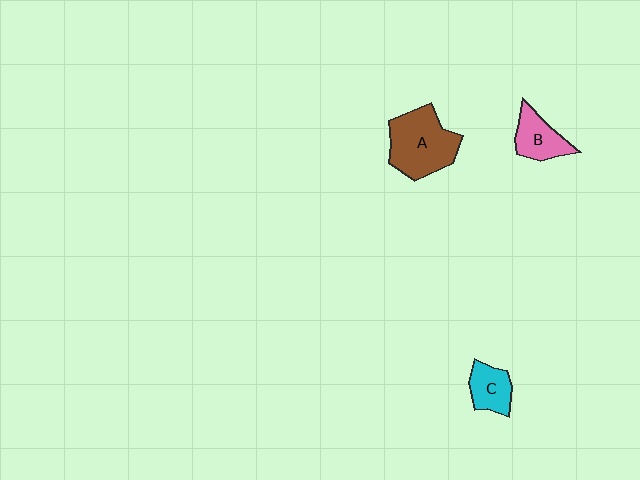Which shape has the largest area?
Shape A (brown).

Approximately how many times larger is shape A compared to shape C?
Approximately 2.1 times.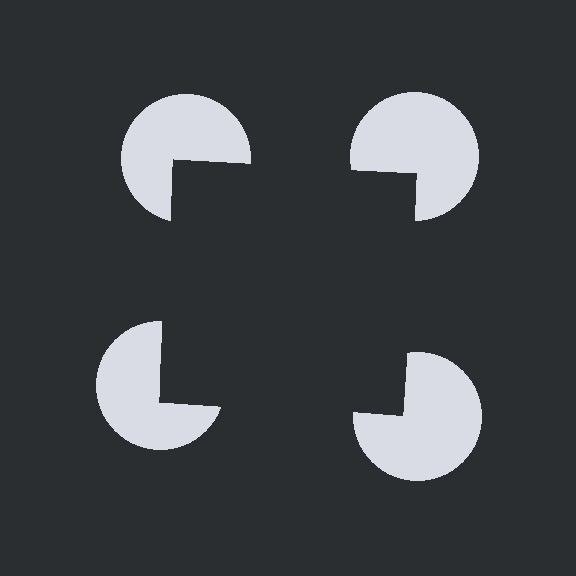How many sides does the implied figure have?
4 sides.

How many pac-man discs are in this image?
There are 4 — one at each vertex of the illusory square.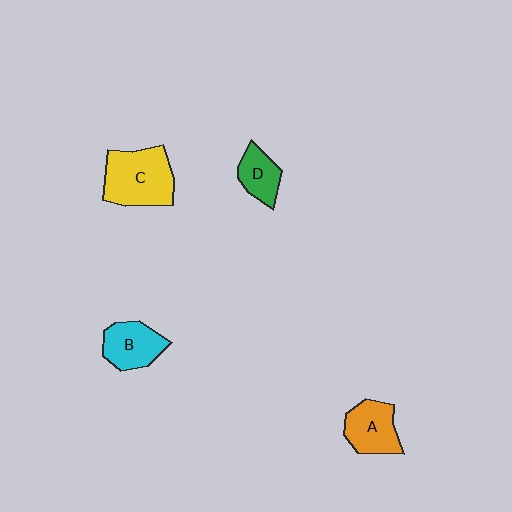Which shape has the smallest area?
Shape D (green).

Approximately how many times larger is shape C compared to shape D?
Approximately 2.0 times.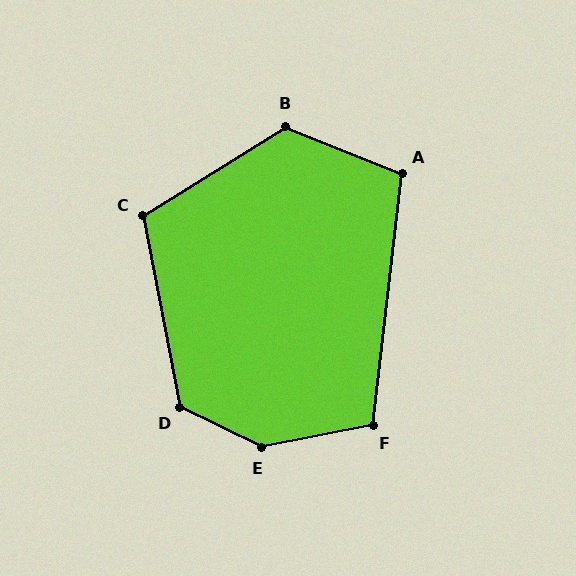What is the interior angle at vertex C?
Approximately 112 degrees (obtuse).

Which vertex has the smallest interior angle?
A, at approximately 105 degrees.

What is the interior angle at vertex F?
Approximately 108 degrees (obtuse).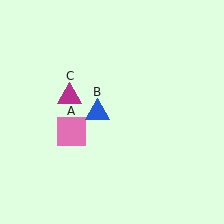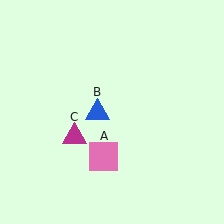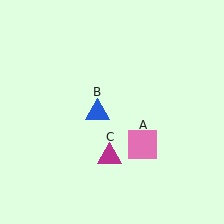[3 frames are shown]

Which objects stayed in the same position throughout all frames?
Blue triangle (object B) remained stationary.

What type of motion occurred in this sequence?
The pink square (object A), magenta triangle (object C) rotated counterclockwise around the center of the scene.